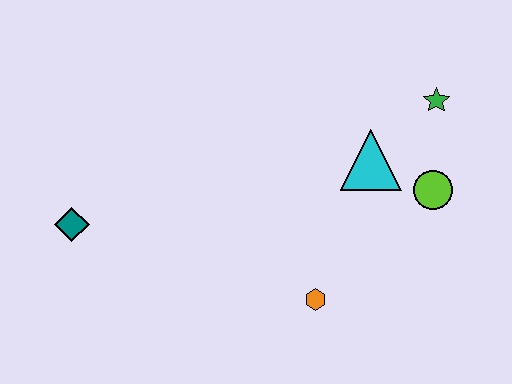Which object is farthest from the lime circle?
The teal diamond is farthest from the lime circle.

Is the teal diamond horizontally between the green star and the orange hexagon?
No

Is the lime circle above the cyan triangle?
No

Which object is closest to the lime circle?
The cyan triangle is closest to the lime circle.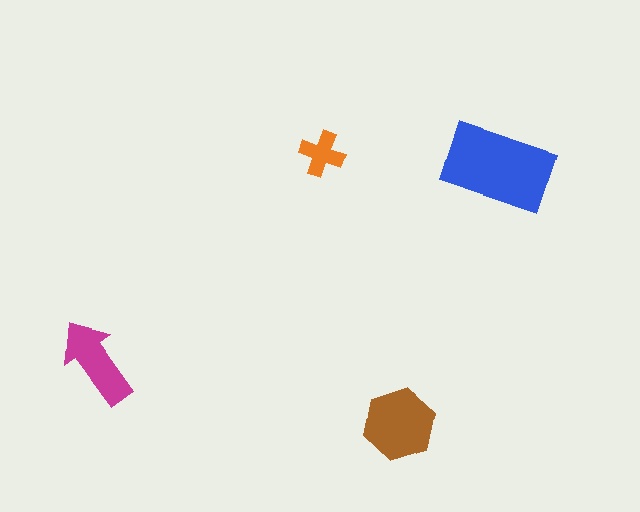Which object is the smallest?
The orange cross.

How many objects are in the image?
There are 4 objects in the image.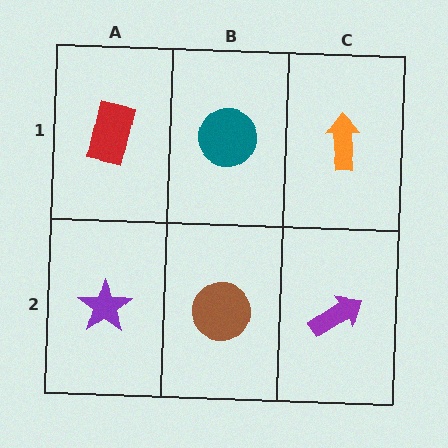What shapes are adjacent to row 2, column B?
A teal circle (row 1, column B), a purple star (row 2, column A), a purple arrow (row 2, column C).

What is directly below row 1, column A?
A purple star.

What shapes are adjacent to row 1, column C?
A purple arrow (row 2, column C), a teal circle (row 1, column B).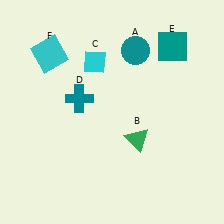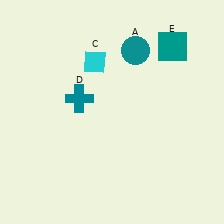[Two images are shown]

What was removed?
The green triangle (B), the cyan square (F) were removed in Image 2.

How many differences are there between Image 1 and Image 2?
There are 2 differences between the two images.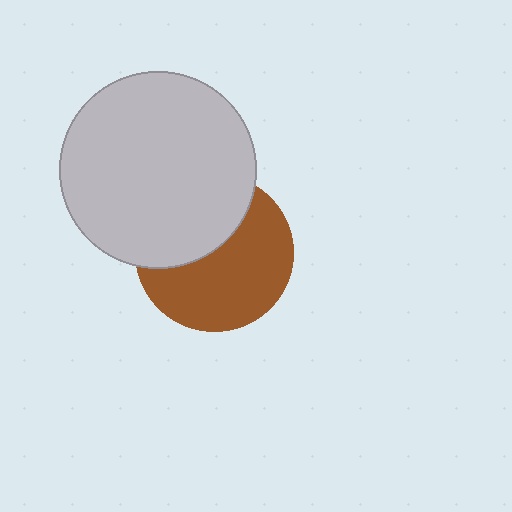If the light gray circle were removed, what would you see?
You would see the complete brown circle.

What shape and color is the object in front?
The object in front is a light gray circle.